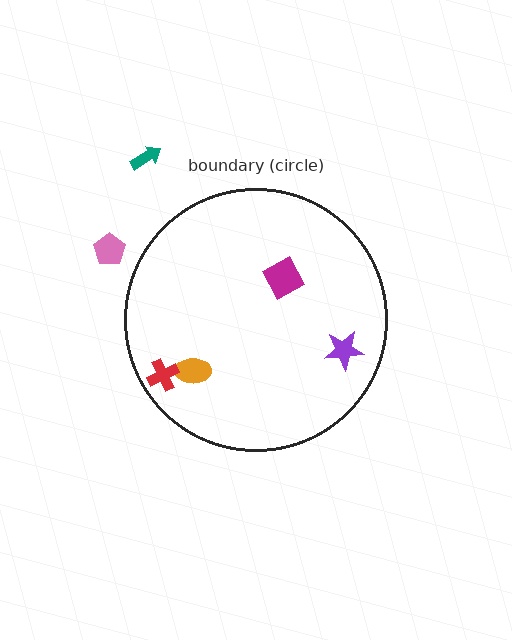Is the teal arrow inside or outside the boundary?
Outside.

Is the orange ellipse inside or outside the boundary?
Inside.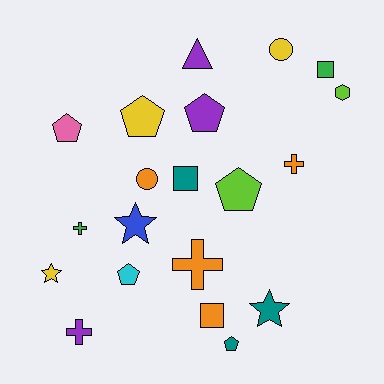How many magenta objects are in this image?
There are no magenta objects.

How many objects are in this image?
There are 20 objects.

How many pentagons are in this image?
There are 6 pentagons.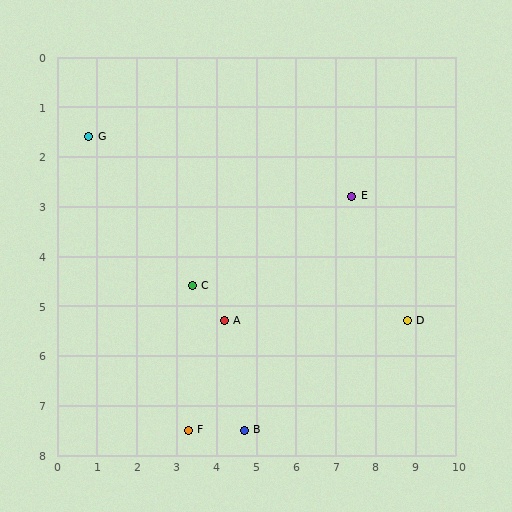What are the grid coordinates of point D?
Point D is at approximately (8.8, 5.3).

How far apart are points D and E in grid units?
Points D and E are about 2.9 grid units apart.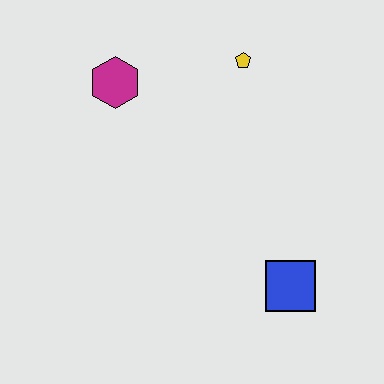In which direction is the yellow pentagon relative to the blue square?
The yellow pentagon is above the blue square.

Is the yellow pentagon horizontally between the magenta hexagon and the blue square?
Yes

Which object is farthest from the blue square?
The magenta hexagon is farthest from the blue square.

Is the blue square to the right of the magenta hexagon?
Yes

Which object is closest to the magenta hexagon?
The yellow pentagon is closest to the magenta hexagon.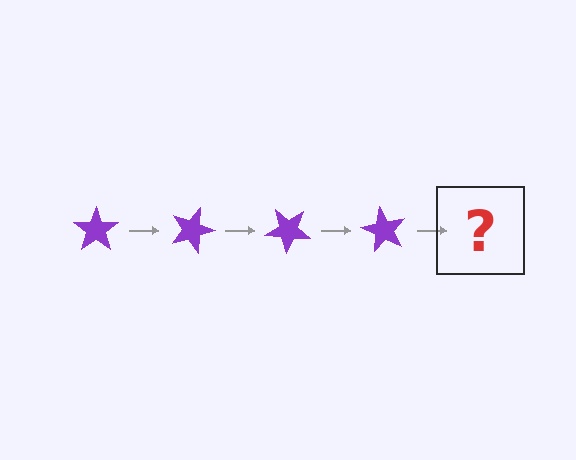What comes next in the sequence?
The next element should be a purple star rotated 80 degrees.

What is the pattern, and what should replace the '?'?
The pattern is that the star rotates 20 degrees each step. The '?' should be a purple star rotated 80 degrees.